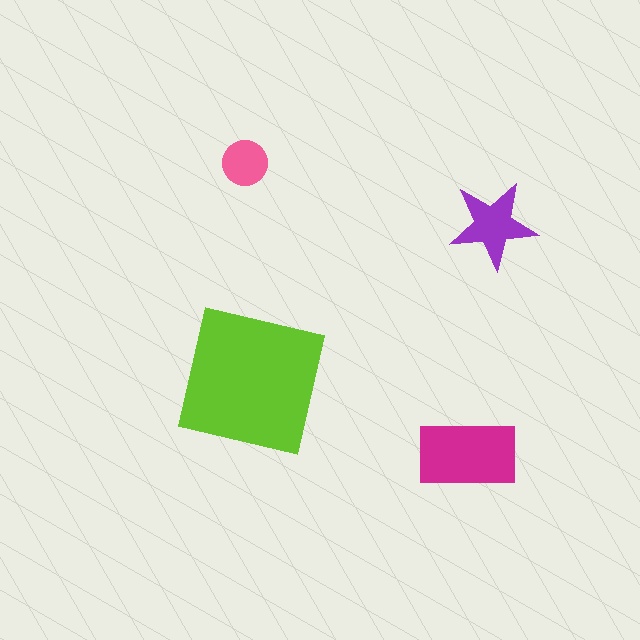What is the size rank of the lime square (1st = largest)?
1st.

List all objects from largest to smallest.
The lime square, the magenta rectangle, the purple star, the pink circle.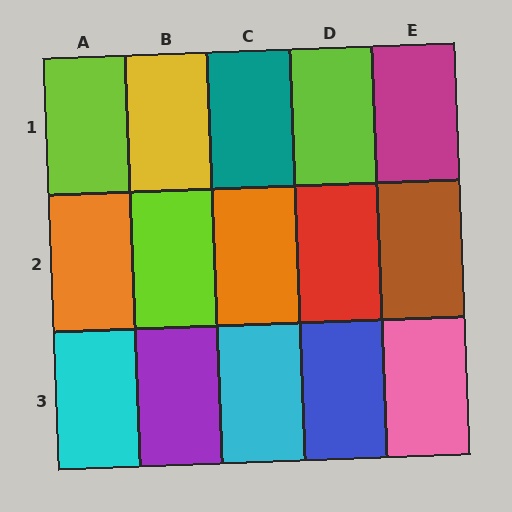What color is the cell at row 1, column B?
Yellow.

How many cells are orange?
2 cells are orange.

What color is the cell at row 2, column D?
Red.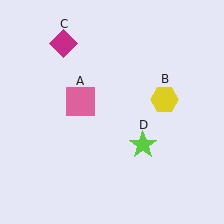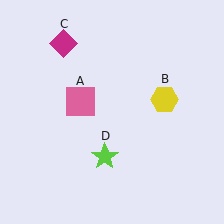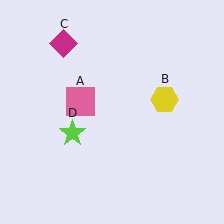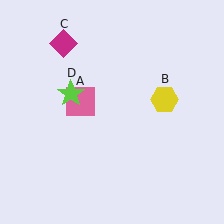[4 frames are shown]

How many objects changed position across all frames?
1 object changed position: lime star (object D).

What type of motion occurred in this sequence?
The lime star (object D) rotated clockwise around the center of the scene.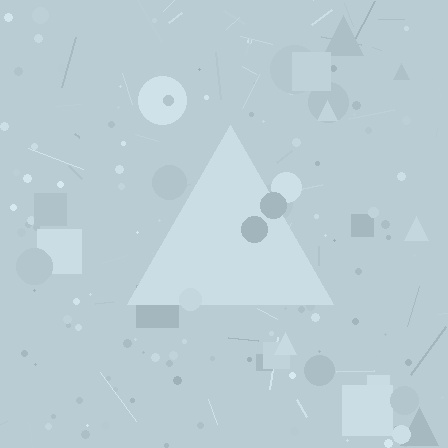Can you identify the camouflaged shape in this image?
The camouflaged shape is a triangle.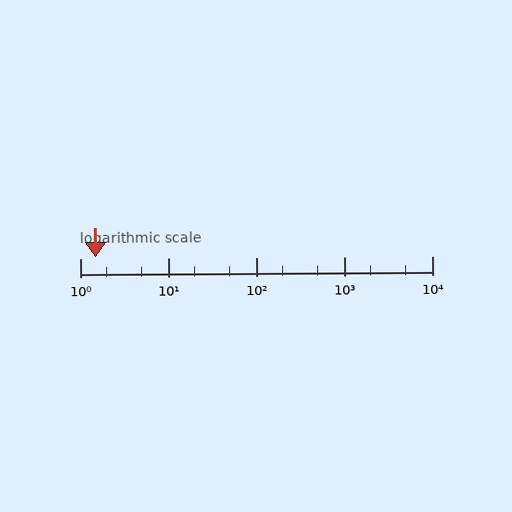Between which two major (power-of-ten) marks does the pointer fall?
The pointer is between 1 and 10.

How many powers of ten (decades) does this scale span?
The scale spans 4 decades, from 1 to 10000.